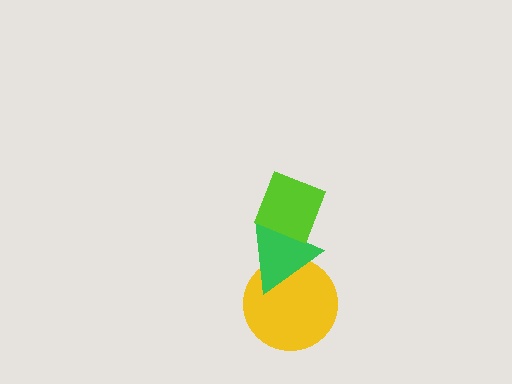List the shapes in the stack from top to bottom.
From top to bottom: the lime diamond, the green triangle, the yellow circle.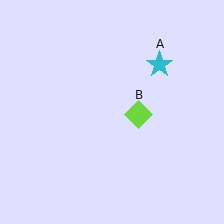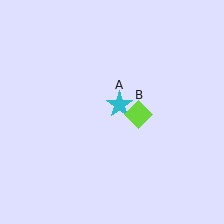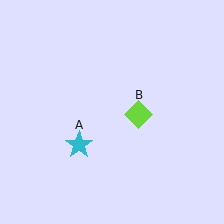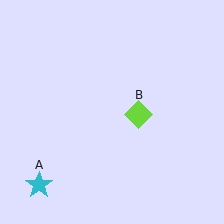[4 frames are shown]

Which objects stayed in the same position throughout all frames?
Lime diamond (object B) remained stationary.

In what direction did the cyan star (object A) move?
The cyan star (object A) moved down and to the left.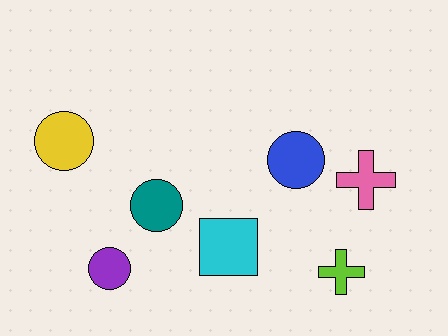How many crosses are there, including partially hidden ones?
There are 2 crosses.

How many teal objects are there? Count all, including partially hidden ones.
There is 1 teal object.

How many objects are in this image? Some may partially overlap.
There are 7 objects.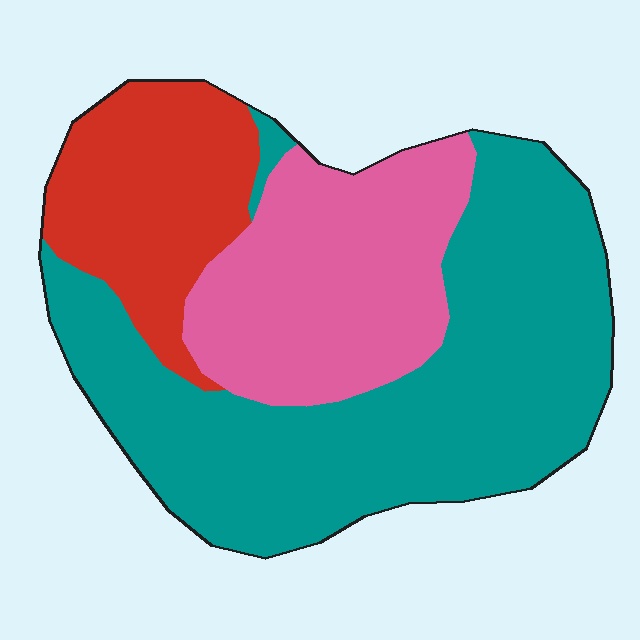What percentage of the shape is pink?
Pink covers 27% of the shape.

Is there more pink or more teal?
Teal.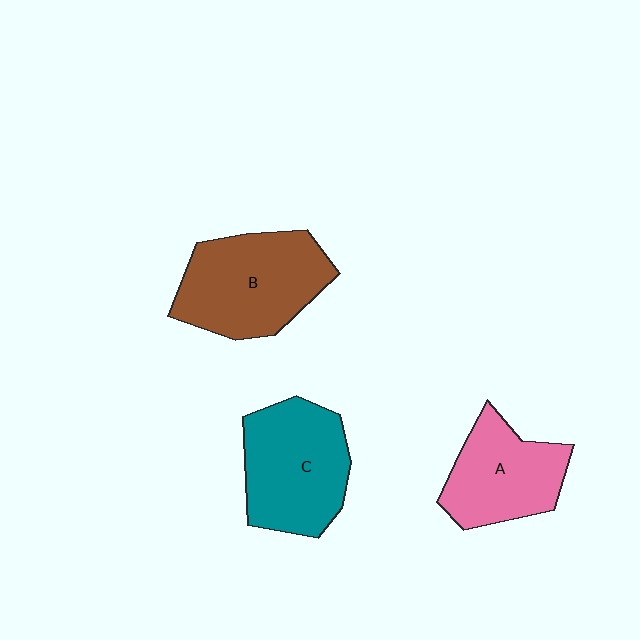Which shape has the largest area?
Shape B (brown).